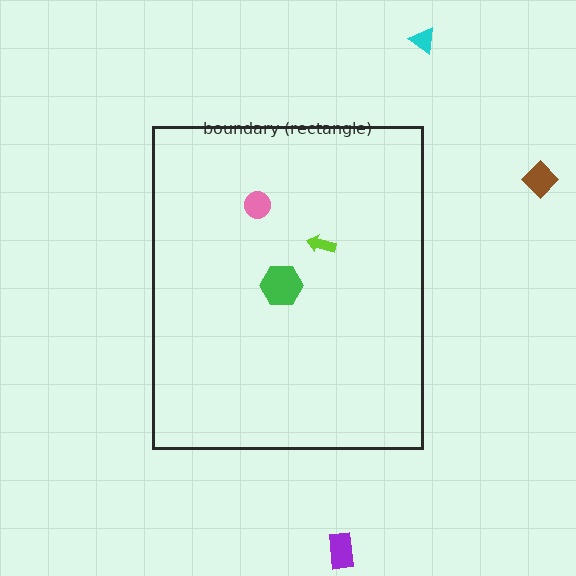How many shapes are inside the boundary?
3 inside, 3 outside.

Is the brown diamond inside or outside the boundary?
Outside.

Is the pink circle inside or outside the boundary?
Inside.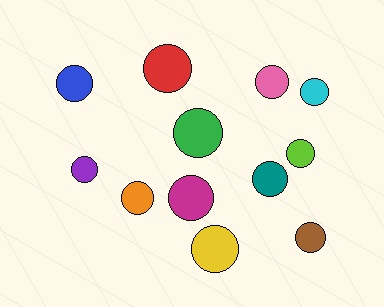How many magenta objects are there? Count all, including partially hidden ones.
There is 1 magenta object.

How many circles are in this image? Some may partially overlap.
There are 12 circles.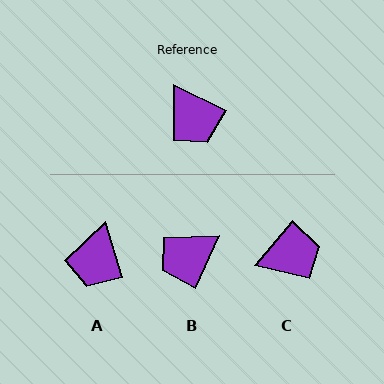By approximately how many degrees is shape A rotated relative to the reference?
Approximately 46 degrees clockwise.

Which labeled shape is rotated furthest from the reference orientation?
B, about 88 degrees away.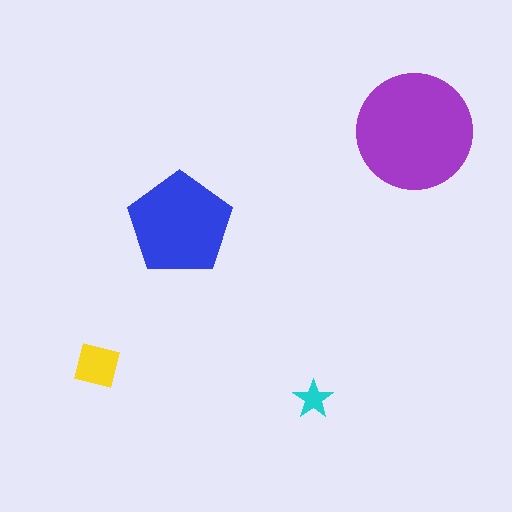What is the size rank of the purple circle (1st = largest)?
1st.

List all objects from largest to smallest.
The purple circle, the blue pentagon, the yellow square, the cyan star.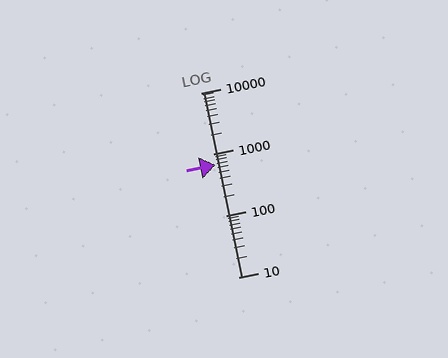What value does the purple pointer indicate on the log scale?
The pointer indicates approximately 680.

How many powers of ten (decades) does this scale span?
The scale spans 3 decades, from 10 to 10000.